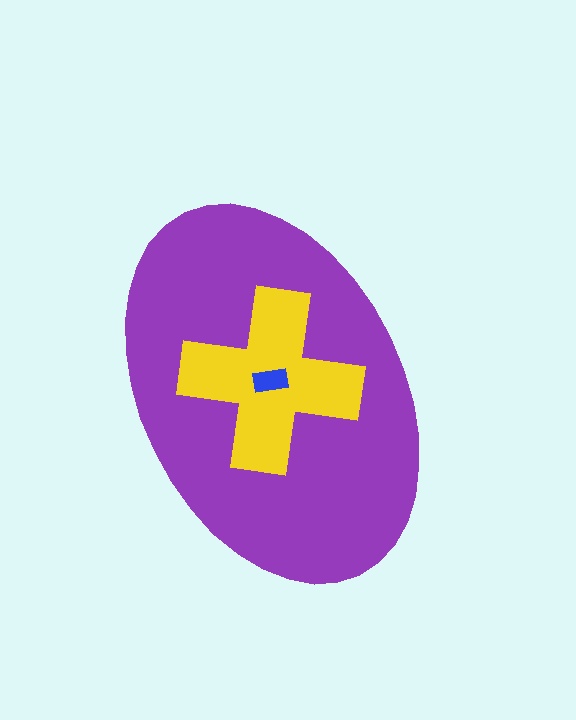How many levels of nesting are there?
3.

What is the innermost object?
The blue rectangle.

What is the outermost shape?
The purple ellipse.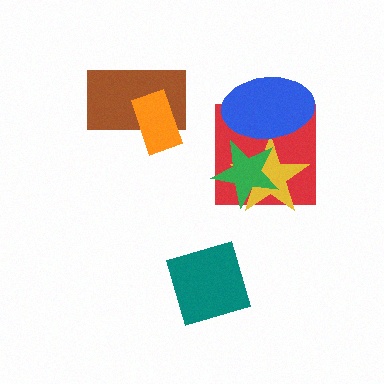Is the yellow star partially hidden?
Yes, it is partially covered by another shape.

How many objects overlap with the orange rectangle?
1 object overlaps with the orange rectangle.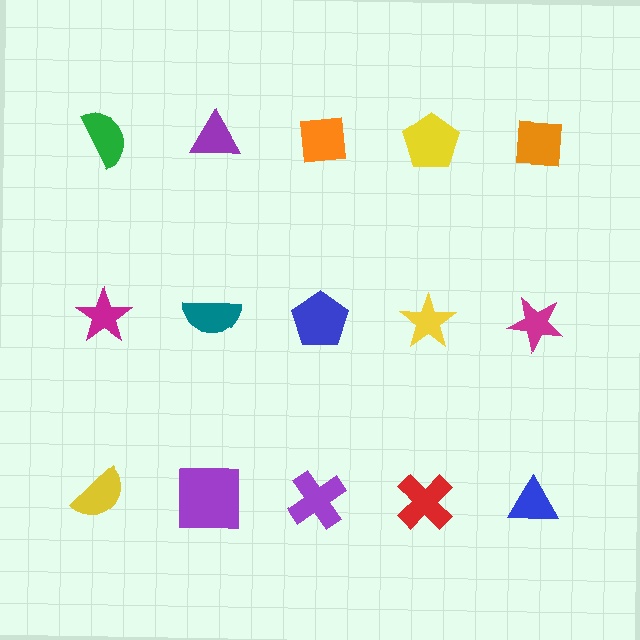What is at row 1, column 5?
An orange square.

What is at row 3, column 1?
A yellow semicircle.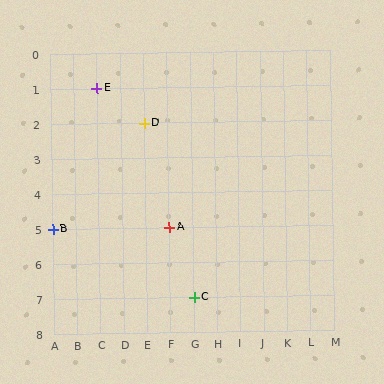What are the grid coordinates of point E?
Point E is at grid coordinates (C, 1).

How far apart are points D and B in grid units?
Points D and B are 4 columns and 3 rows apart (about 5.0 grid units diagonally).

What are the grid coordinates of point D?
Point D is at grid coordinates (E, 2).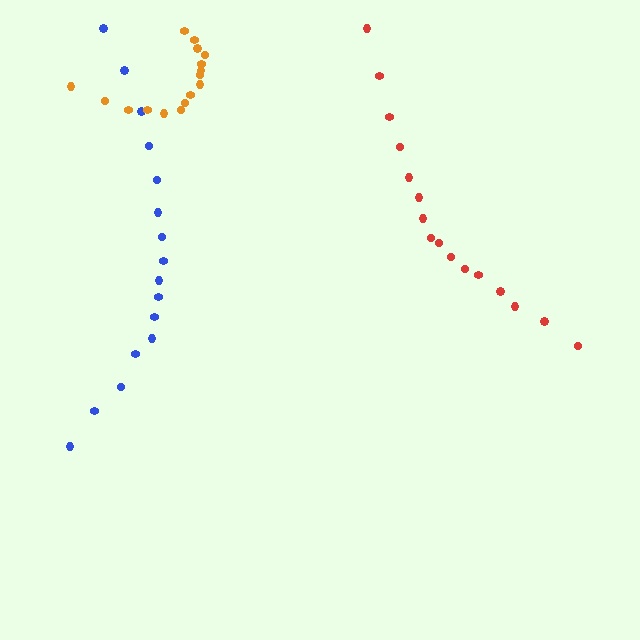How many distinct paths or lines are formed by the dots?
There are 3 distinct paths.